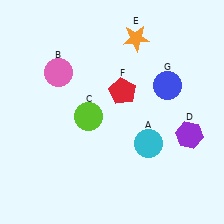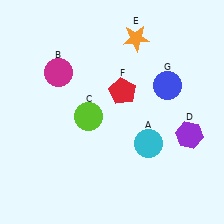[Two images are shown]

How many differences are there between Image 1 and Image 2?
There is 1 difference between the two images.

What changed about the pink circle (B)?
In Image 1, B is pink. In Image 2, it changed to magenta.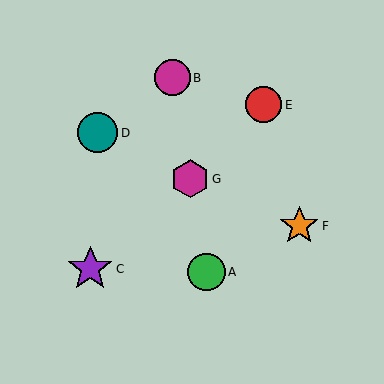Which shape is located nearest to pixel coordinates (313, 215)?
The orange star (labeled F) at (299, 226) is nearest to that location.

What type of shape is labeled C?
Shape C is a purple star.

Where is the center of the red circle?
The center of the red circle is at (264, 105).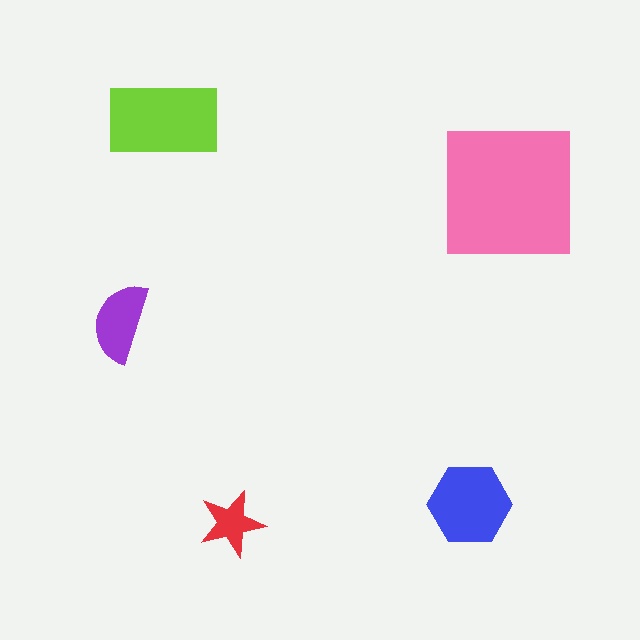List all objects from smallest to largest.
The red star, the purple semicircle, the blue hexagon, the lime rectangle, the pink square.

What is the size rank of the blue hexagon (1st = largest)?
3rd.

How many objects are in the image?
There are 5 objects in the image.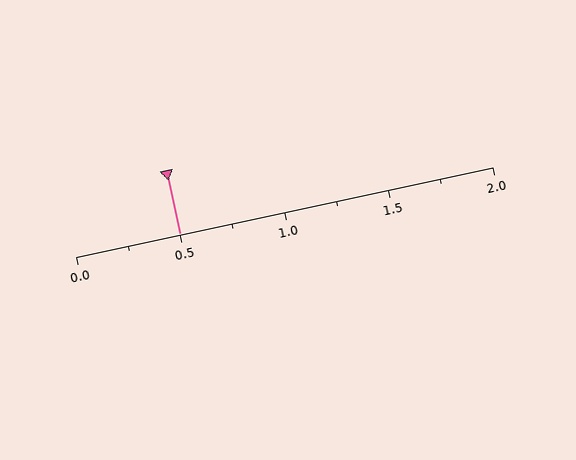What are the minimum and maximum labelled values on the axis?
The axis runs from 0.0 to 2.0.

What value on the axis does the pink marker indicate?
The marker indicates approximately 0.5.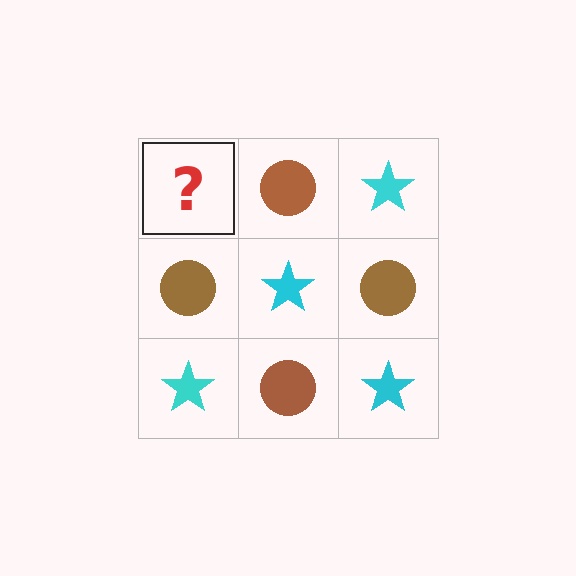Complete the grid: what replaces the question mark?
The question mark should be replaced with a cyan star.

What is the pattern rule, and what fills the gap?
The rule is that it alternates cyan star and brown circle in a checkerboard pattern. The gap should be filled with a cyan star.